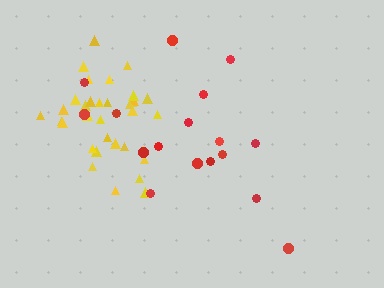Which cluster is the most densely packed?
Yellow.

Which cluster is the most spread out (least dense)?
Red.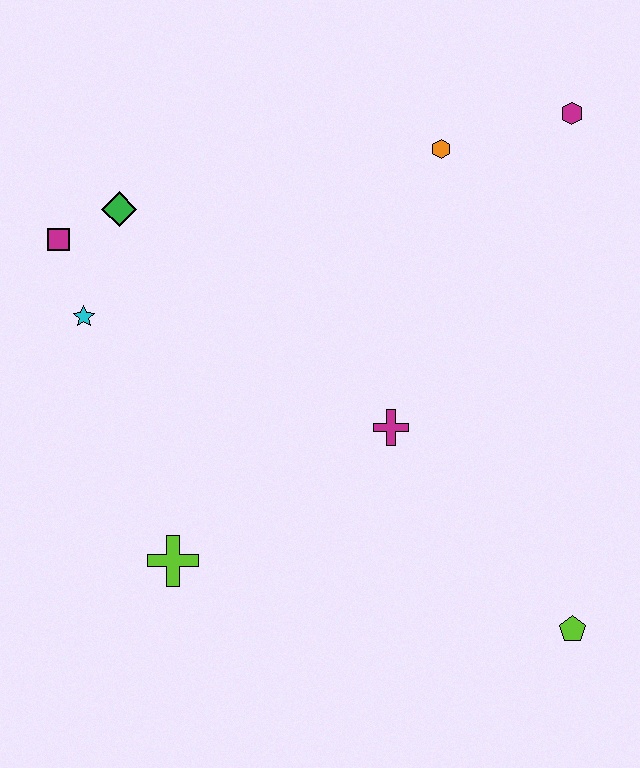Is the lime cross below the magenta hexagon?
Yes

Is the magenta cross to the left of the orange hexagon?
Yes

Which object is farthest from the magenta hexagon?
The lime cross is farthest from the magenta hexagon.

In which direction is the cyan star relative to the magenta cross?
The cyan star is to the left of the magenta cross.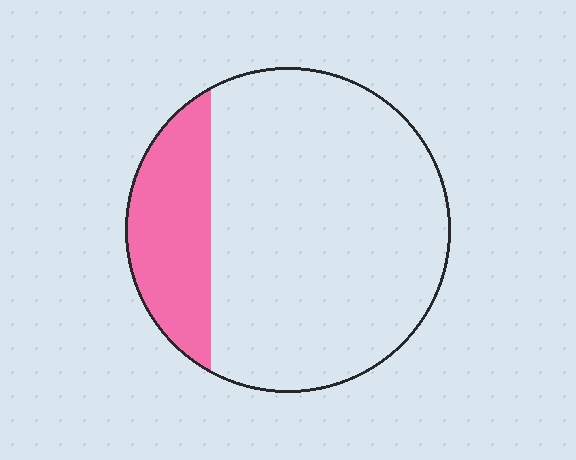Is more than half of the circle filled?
No.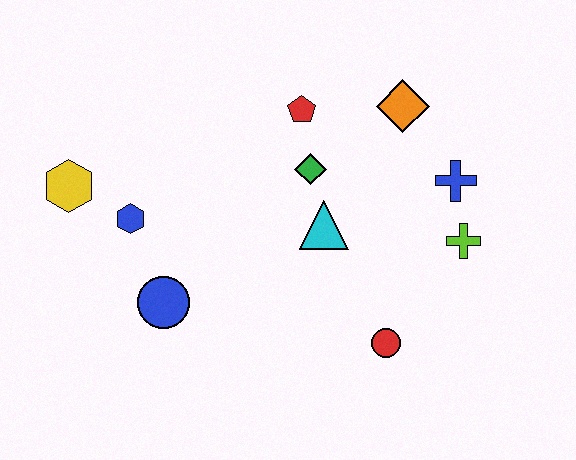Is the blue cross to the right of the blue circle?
Yes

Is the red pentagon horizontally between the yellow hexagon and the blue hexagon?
No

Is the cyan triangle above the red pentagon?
No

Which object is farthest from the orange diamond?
The yellow hexagon is farthest from the orange diamond.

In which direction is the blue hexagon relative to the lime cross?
The blue hexagon is to the left of the lime cross.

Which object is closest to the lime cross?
The blue cross is closest to the lime cross.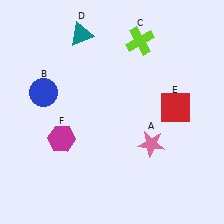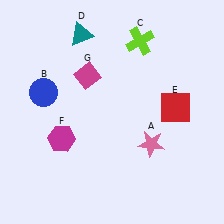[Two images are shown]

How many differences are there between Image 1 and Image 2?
There is 1 difference between the two images.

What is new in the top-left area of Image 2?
A magenta diamond (G) was added in the top-left area of Image 2.